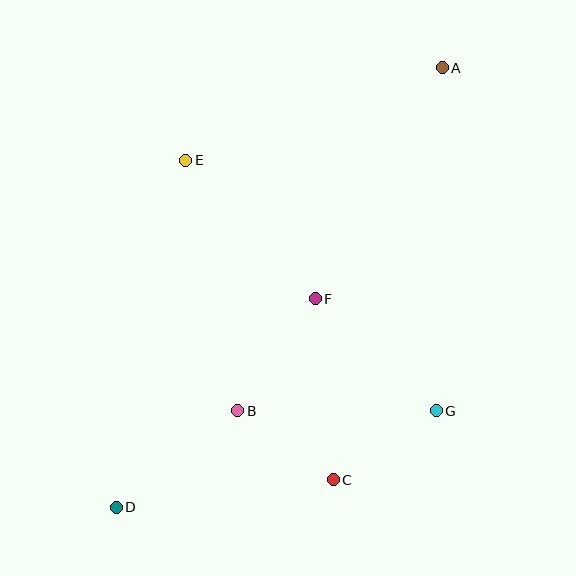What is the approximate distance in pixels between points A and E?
The distance between A and E is approximately 273 pixels.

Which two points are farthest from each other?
Points A and D are farthest from each other.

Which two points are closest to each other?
Points B and C are closest to each other.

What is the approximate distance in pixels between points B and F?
The distance between B and F is approximately 136 pixels.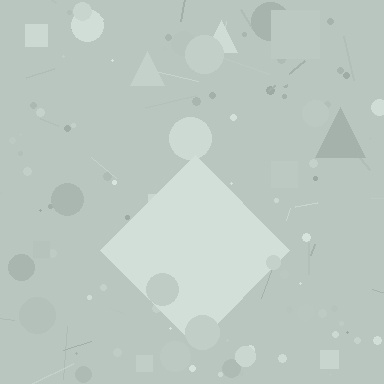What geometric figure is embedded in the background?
A diamond is embedded in the background.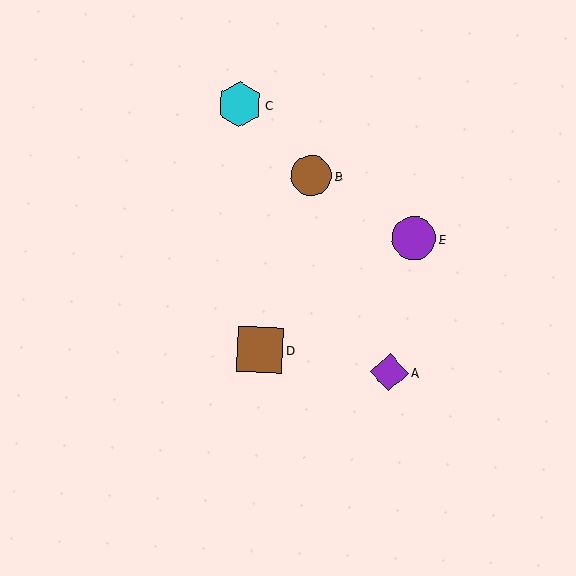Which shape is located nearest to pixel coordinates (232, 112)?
The cyan hexagon (labeled C) at (240, 104) is nearest to that location.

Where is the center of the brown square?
The center of the brown square is at (260, 350).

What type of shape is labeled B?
Shape B is a brown circle.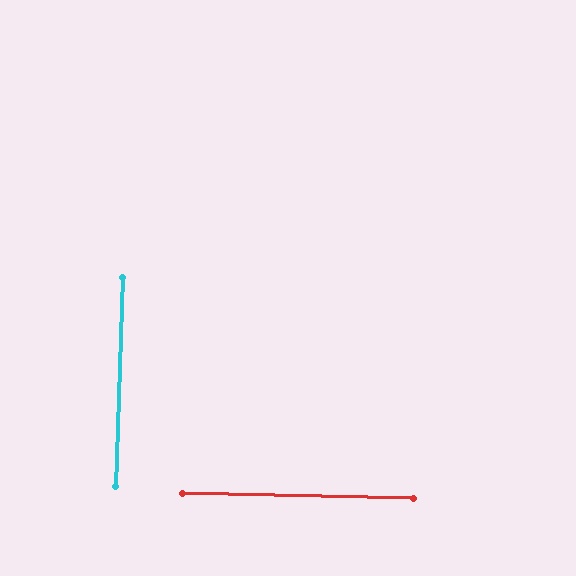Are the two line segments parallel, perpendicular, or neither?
Perpendicular — they meet at approximately 89°.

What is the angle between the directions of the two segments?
Approximately 89 degrees.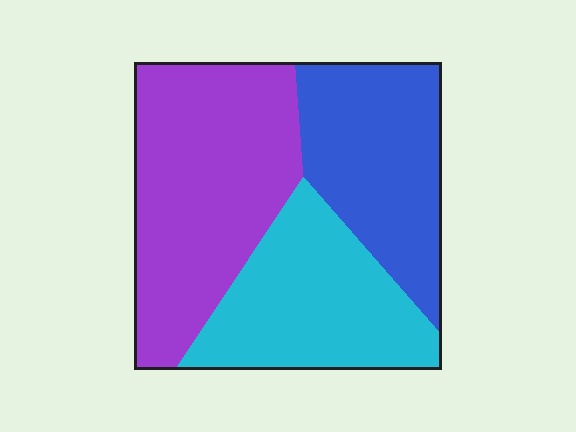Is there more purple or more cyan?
Purple.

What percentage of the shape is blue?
Blue takes up between a quarter and a half of the shape.